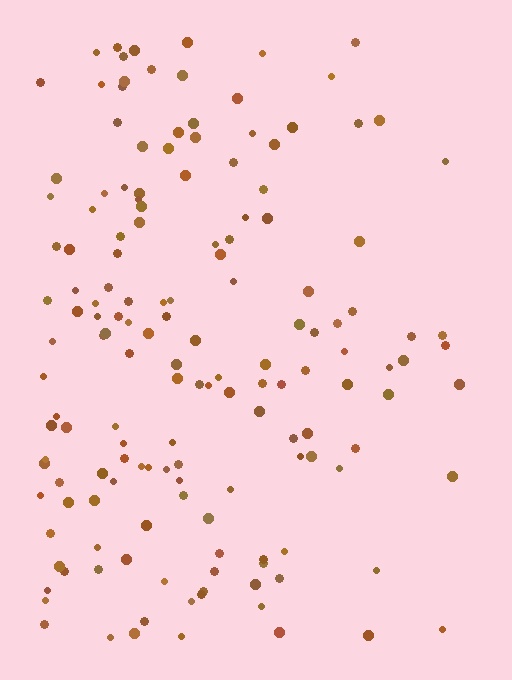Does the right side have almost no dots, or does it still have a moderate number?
Still a moderate number, just noticeably fewer than the left.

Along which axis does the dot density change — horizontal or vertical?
Horizontal.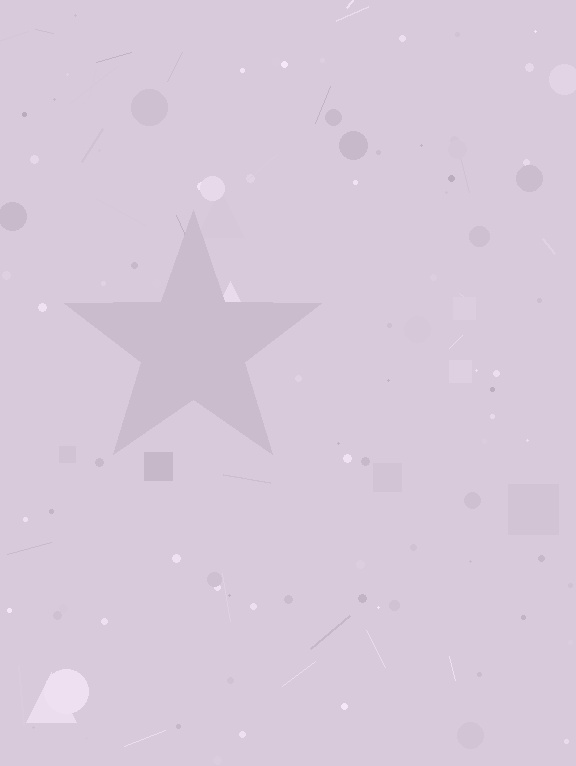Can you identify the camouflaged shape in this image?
The camouflaged shape is a star.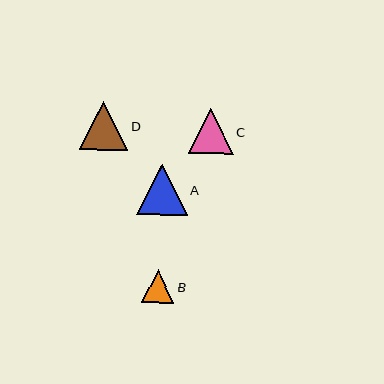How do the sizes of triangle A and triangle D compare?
Triangle A and triangle D are approximately the same size.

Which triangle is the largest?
Triangle A is the largest with a size of approximately 51 pixels.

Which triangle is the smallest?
Triangle B is the smallest with a size of approximately 33 pixels.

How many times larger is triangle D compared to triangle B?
Triangle D is approximately 1.5 times the size of triangle B.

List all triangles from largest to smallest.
From largest to smallest: A, D, C, B.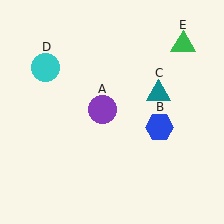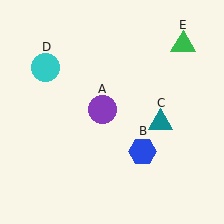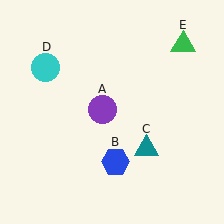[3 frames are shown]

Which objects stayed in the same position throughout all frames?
Purple circle (object A) and cyan circle (object D) and green triangle (object E) remained stationary.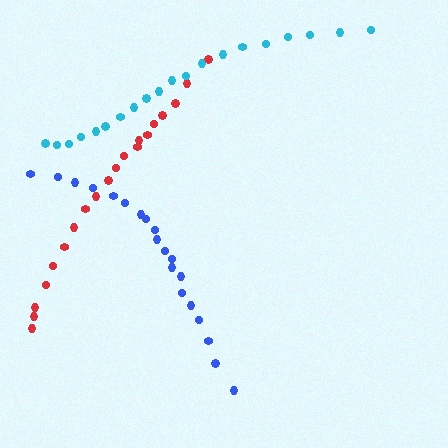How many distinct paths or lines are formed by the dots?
There are 3 distinct paths.